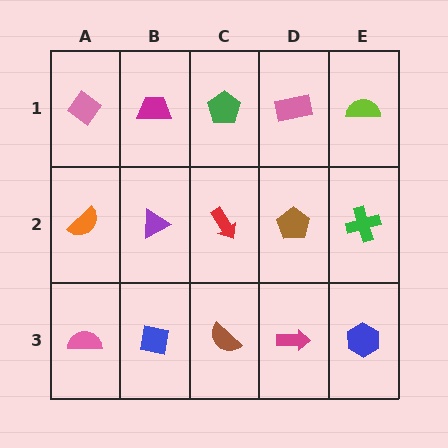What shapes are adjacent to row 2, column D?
A pink rectangle (row 1, column D), a magenta arrow (row 3, column D), a red arrow (row 2, column C), a green cross (row 2, column E).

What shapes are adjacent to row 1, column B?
A purple triangle (row 2, column B), a pink diamond (row 1, column A), a green pentagon (row 1, column C).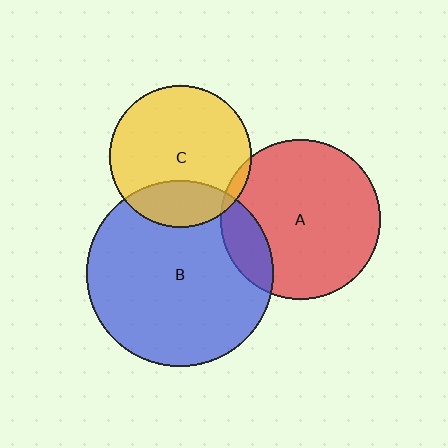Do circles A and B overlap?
Yes.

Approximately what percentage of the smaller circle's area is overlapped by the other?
Approximately 15%.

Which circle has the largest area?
Circle B (blue).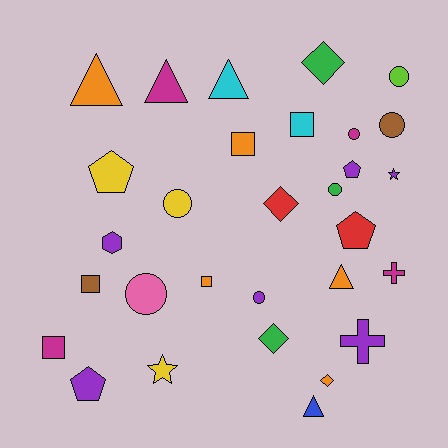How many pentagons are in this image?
There are 4 pentagons.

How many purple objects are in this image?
There are 6 purple objects.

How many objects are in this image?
There are 30 objects.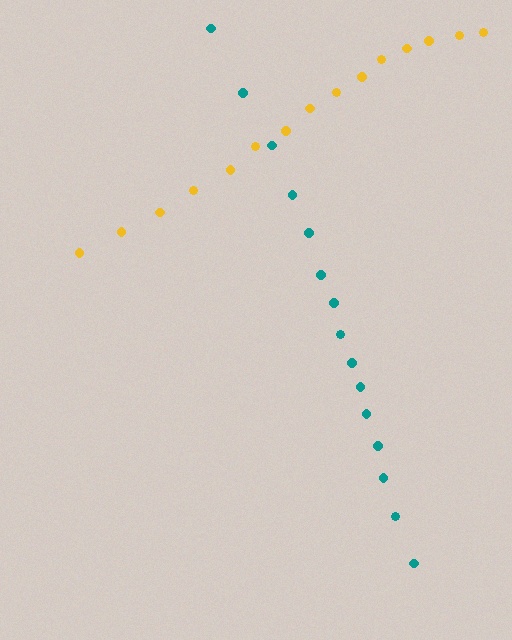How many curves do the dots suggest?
There are 2 distinct paths.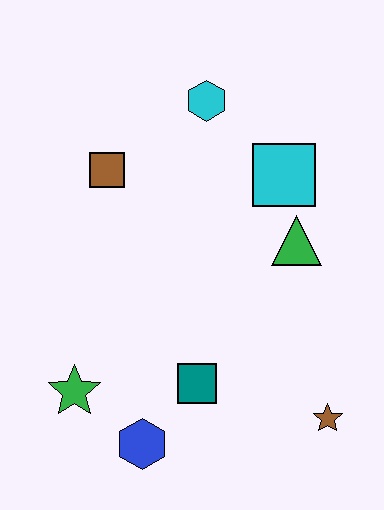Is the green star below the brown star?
No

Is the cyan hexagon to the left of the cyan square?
Yes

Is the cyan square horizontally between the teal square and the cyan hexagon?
No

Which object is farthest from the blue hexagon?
The cyan hexagon is farthest from the blue hexagon.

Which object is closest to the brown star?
The teal square is closest to the brown star.